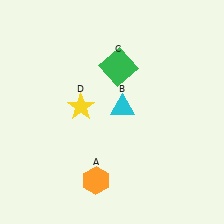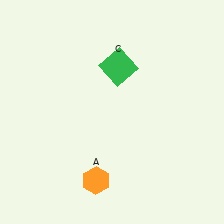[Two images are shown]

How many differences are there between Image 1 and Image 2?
There are 2 differences between the two images.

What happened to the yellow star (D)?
The yellow star (D) was removed in Image 2. It was in the top-left area of Image 1.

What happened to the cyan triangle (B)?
The cyan triangle (B) was removed in Image 2. It was in the top-right area of Image 1.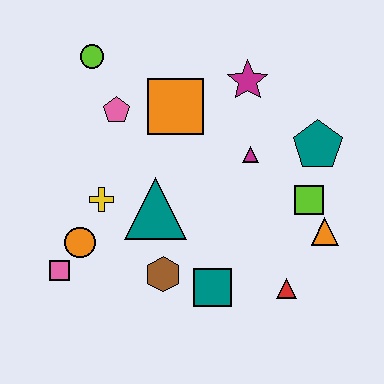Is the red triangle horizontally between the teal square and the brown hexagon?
No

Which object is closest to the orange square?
The pink pentagon is closest to the orange square.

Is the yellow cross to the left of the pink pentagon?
Yes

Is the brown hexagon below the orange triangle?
Yes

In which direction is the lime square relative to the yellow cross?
The lime square is to the right of the yellow cross.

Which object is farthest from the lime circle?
The red triangle is farthest from the lime circle.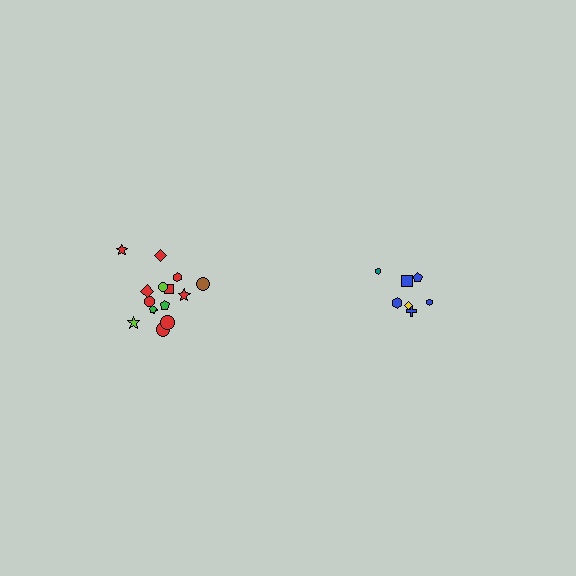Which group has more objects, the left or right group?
The left group.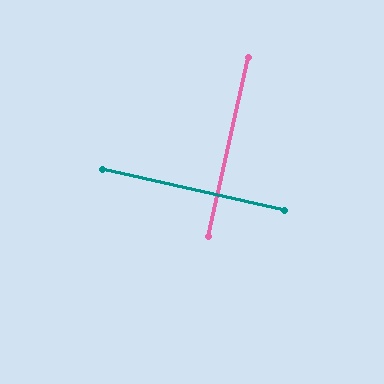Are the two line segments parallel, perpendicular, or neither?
Perpendicular — they meet at approximately 90°.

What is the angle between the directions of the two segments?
Approximately 90 degrees.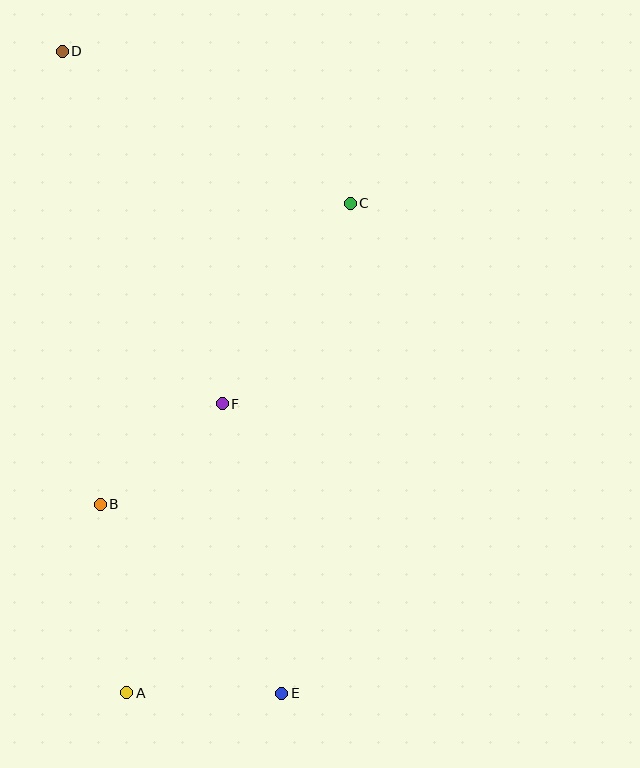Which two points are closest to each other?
Points A and E are closest to each other.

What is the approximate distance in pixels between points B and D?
The distance between B and D is approximately 455 pixels.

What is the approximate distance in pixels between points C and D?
The distance between C and D is approximately 326 pixels.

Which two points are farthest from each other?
Points D and E are farthest from each other.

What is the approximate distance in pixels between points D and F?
The distance between D and F is approximately 387 pixels.